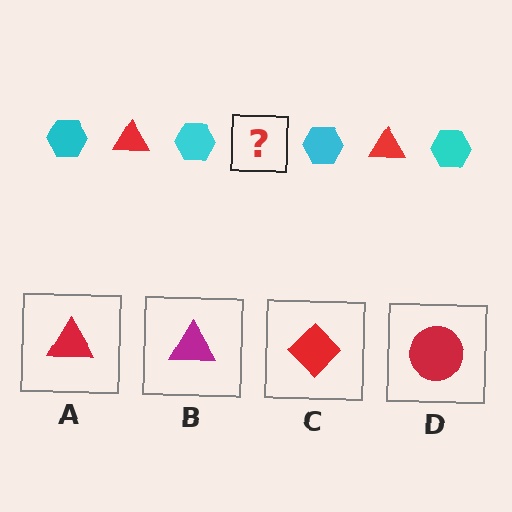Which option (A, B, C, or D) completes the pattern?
A.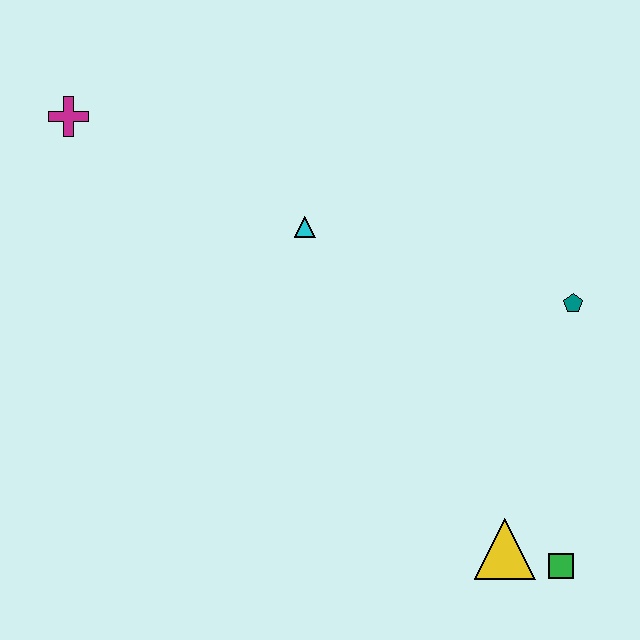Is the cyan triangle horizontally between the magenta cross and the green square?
Yes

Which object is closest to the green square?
The yellow triangle is closest to the green square.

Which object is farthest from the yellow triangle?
The magenta cross is farthest from the yellow triangle.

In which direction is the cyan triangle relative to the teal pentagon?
The cyan triangle is to the left of the teal pentagon.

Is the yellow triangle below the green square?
No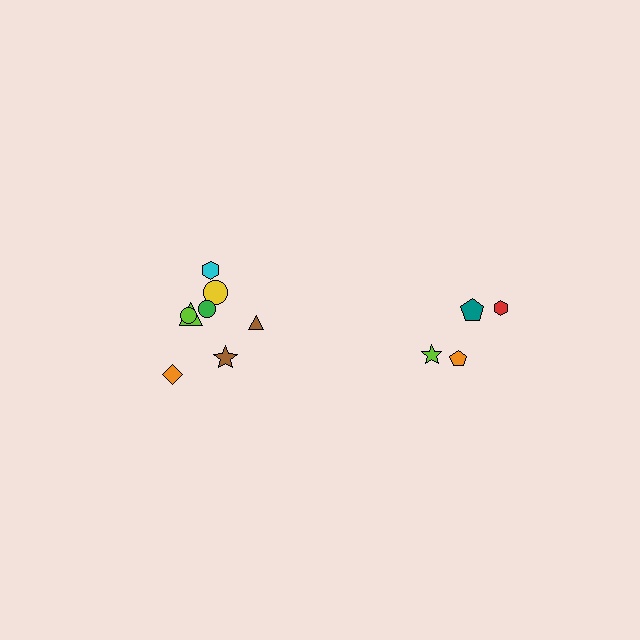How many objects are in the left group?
There are 8 objects.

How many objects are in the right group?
There are 4 objects.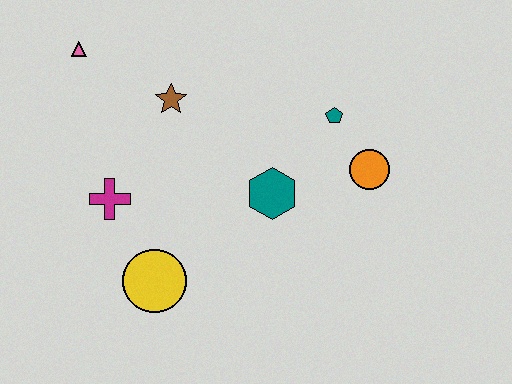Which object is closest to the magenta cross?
The yellow circle is closest to the magenta cross.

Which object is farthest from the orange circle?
The pink triangle is farthest from the orange circle.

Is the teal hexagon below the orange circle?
Yes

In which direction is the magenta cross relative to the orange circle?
The magenta cross is to the left of the orange circle.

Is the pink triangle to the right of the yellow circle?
No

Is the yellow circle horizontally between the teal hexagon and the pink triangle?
Yes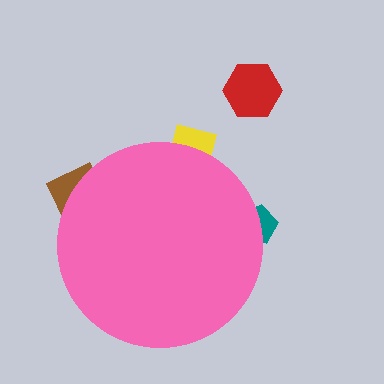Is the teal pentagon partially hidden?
Yes, the teal pentagon is partially hidden behind the pink circle.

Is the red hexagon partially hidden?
No, the red hexagon is fully visible.